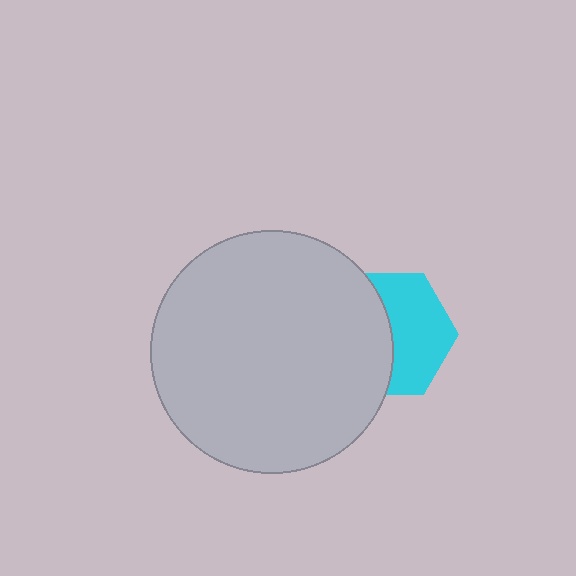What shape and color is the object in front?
The object in front is a light gray circle.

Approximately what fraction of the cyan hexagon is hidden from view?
Roughly 49% of the cyan hexagon is hidden behind the light gray circle.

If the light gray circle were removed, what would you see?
You would see the complete cyan hexagon.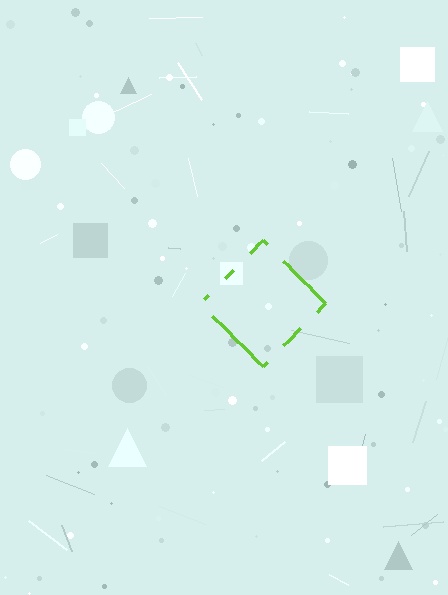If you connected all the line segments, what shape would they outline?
They would outline a diamond.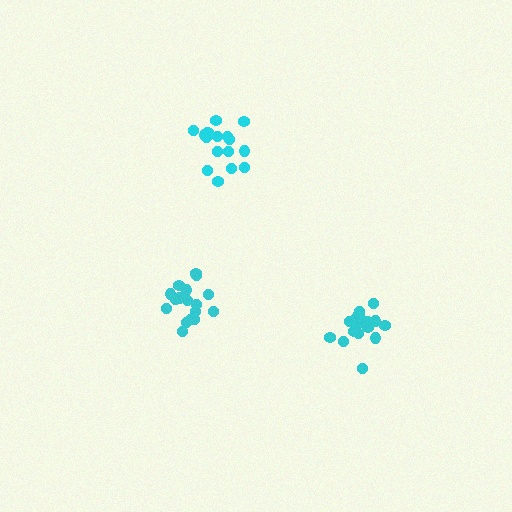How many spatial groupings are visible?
There are 3 spatial groupings.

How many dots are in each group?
Group 1: 16 dots, Group 2: 17 dots, Group 3: 17 dots (50 total).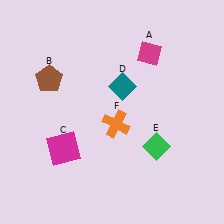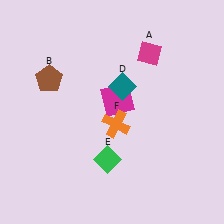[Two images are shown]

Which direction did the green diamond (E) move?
The green diamond (E) moved left.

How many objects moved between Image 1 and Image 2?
2 objects moved between the two images.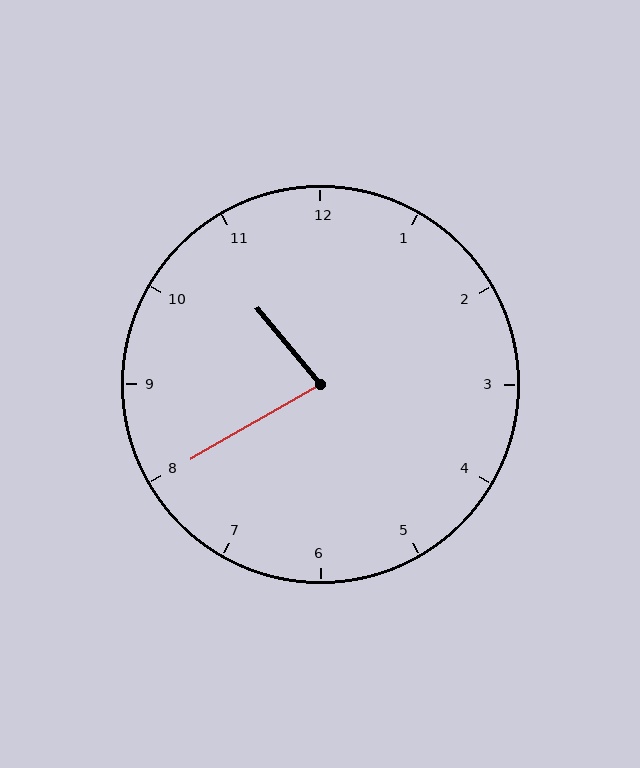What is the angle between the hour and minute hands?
Approximately 80 degrees.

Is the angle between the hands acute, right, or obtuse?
It is acute.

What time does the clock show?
10:40.